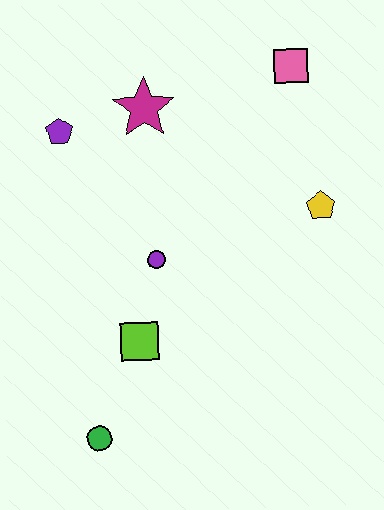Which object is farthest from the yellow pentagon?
The green circle is farthest from the yellow pentagon.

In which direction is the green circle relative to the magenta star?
The green circle is below the magenta star.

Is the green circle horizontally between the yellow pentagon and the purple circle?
No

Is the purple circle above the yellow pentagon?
No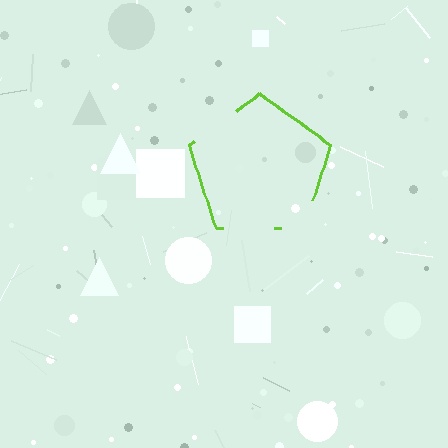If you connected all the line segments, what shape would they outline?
They would outline a pentagon.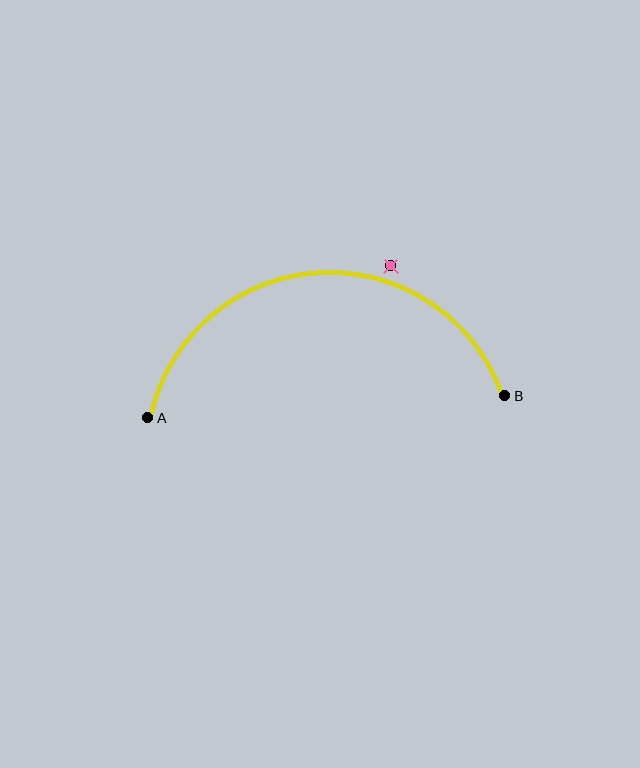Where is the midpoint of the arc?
The arc midpoint is the point on the curve farthest from the straight line joining A and B. It sits above that line.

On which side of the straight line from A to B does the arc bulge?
The arc bulges above the straight line connecting A and B.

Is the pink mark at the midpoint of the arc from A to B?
No — the pink mark does not lie on the arc at all. It sits slightly outside the curve.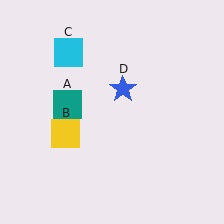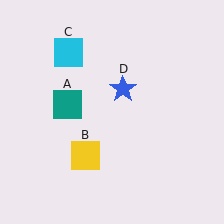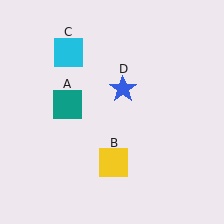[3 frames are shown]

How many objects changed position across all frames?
1 object changed position: yellow square (object B).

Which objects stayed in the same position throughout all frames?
Teal square (object A) and cyan square (object C) and blue star (object D) remained stationary.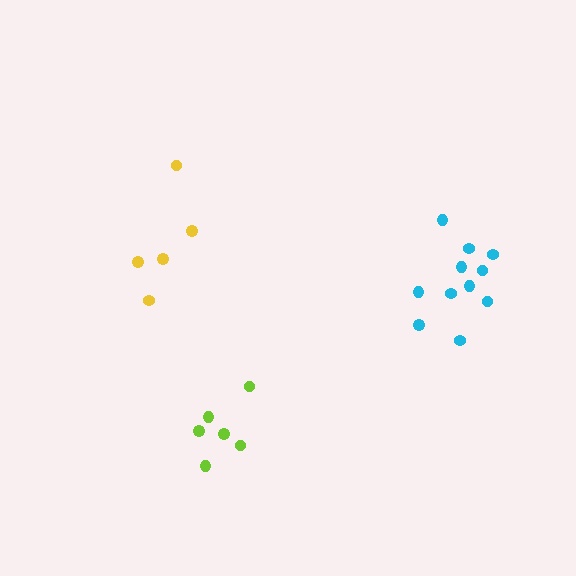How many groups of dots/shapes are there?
There are 3 groups.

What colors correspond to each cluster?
The clusters are colored: yellow, cyan, lime.